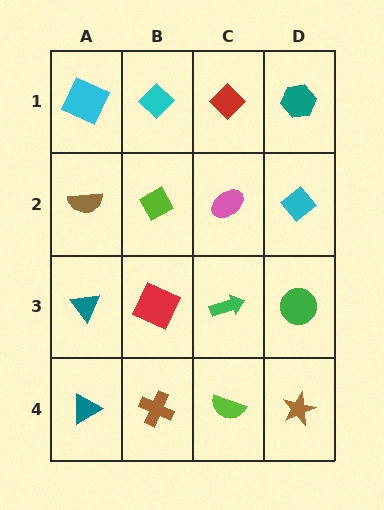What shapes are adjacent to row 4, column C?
A green arrow (row 3, column C), a brown cross (row 4, column B), a brown star (row 4, column D).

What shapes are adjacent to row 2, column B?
A cyan diamond (row 1, column B), a red square (row 3, column B), a brown semicircle (row 2, column A), a pink ellipse (row 2, column C).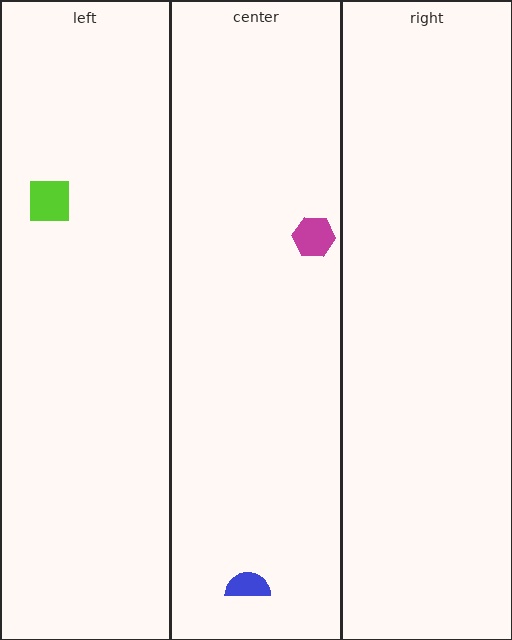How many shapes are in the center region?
2.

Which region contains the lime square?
The left region.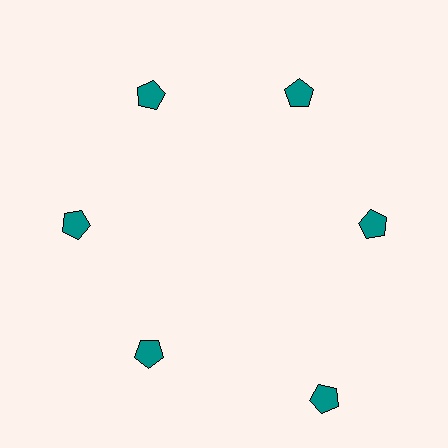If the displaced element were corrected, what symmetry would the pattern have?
It would have 6-fold rotational symmetry — the pattern would map onto itself every 60 degrees.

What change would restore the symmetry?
The symmetry would be restored by moving it inward, back onto the ring so that all 6 pentagons sit at equal angles and equal distance from the center.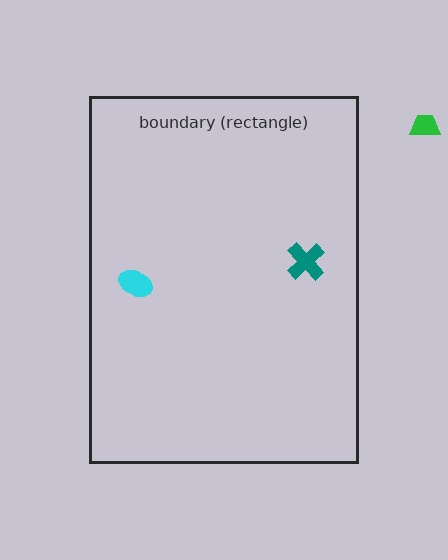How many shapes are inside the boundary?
2 inside, 1 outside.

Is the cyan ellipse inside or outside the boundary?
Inside.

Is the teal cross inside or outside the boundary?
Inside.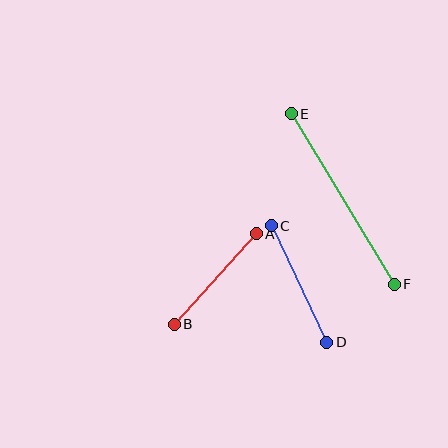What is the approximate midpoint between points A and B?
The midpoint is at approximately (215, 279) pixels.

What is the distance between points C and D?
The distance is approximately 129 pixels.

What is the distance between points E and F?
The distance is approximately 199 pixels.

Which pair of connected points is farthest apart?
Points E and F are farthest apart.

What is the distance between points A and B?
The distance is approximately 122 pixels.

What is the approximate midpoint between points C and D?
The midpoint is at approximately (299, 284) pixels.